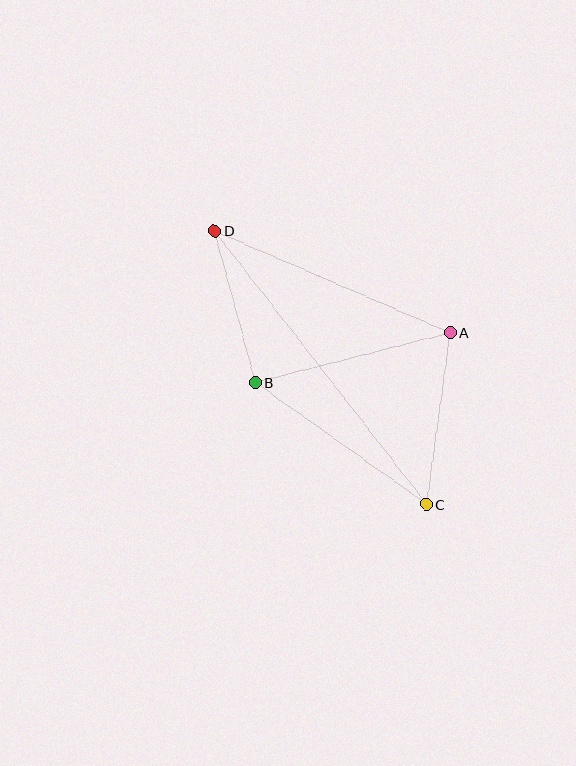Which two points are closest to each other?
Points B and D are closest to each other.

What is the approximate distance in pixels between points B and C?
The distance between B and C is approximately 210 pixels.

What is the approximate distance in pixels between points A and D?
The distance between A and D is approximately 256 pixels.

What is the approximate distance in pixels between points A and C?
The distance between A and C is approximately 173 pixels.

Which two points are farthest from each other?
Points C and D are farthest from each other.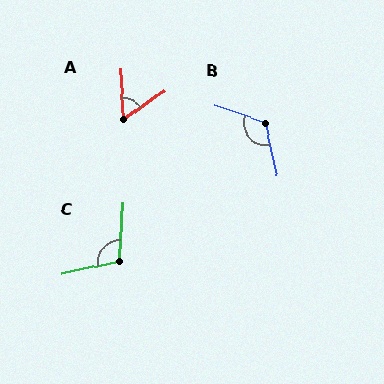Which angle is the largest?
B, at approximately 122 degrees.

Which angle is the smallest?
A, at approximately 57 degrees.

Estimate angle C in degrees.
Approximately 105 degrees.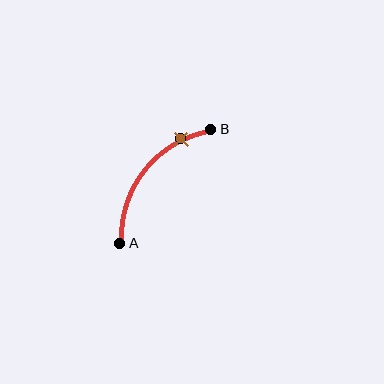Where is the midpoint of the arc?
The arc midpoint is the point on the curve farthest from the straight line joining A and B. It sits above and to the left of that line.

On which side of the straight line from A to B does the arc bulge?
The arc bulges above and to the left of the straight line connecting A and B.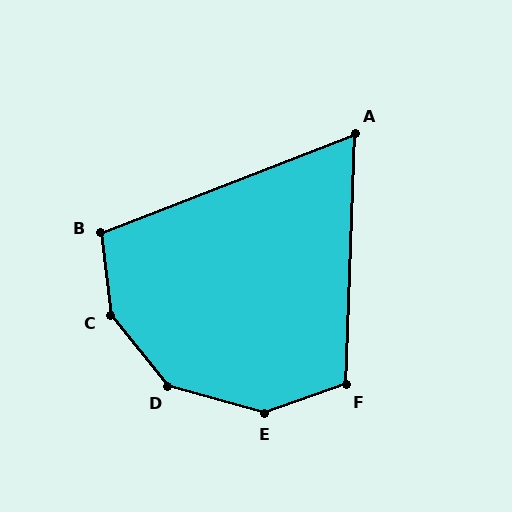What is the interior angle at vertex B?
Approximately 104 degrees (obtuse).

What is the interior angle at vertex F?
Approximately 111 degrees (obtuse).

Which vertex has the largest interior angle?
C, at approximately 148 degrees.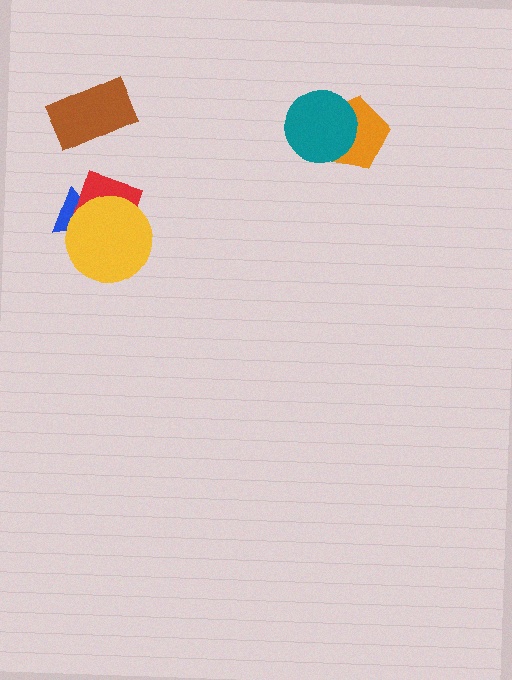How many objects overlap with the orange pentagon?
1 object overlaps with the orange pentagon.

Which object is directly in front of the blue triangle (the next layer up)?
The red square is directly in front of the blue triangle.